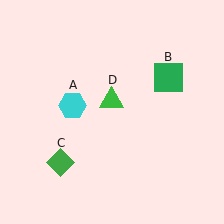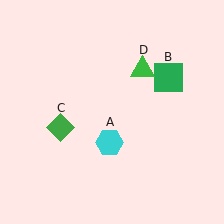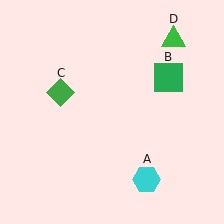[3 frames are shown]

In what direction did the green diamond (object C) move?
The green diamond (object C) moved up.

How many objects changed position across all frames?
3 objects changed position: cyan hexagon (object A), green diamond (object C), green triangle (object D).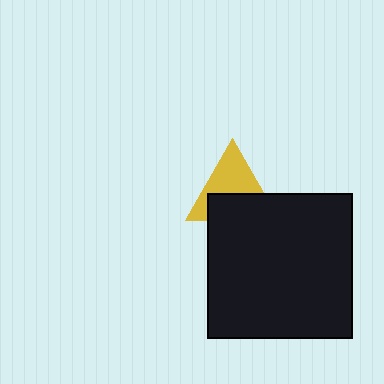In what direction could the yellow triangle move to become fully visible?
The yellow triangle could move up. That would shift it out from behind the black square entirely.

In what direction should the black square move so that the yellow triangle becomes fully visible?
The black square should move down. That is the shortest direction to clear the overlap and leave the yellow triangle fully visible.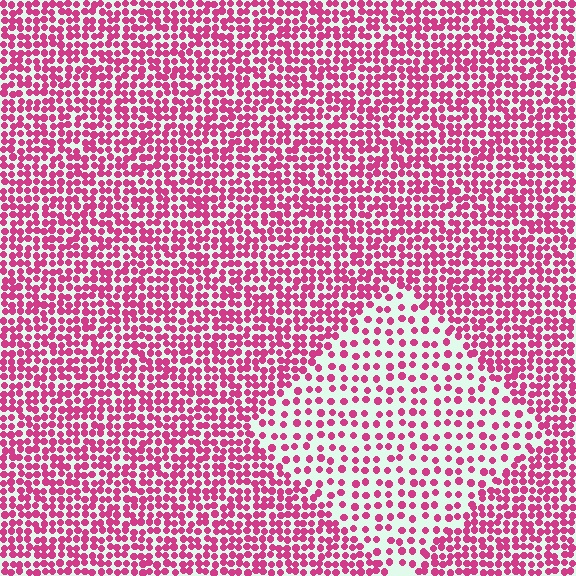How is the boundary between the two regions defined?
The boundary is defined by a change in element density (approximately 2.1x ratio). All elements are the same color, size, and shape.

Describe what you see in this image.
The image contains small magenta elements arranged at two different densities. A diamond-shaped region is visible where the elements are less densely packed than the surrounding area.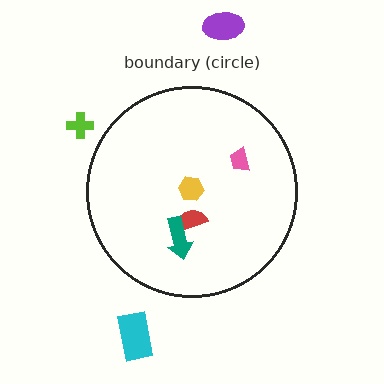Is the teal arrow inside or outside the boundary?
Inside.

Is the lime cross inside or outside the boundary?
Outside.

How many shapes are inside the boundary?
4 inside, 3 outside.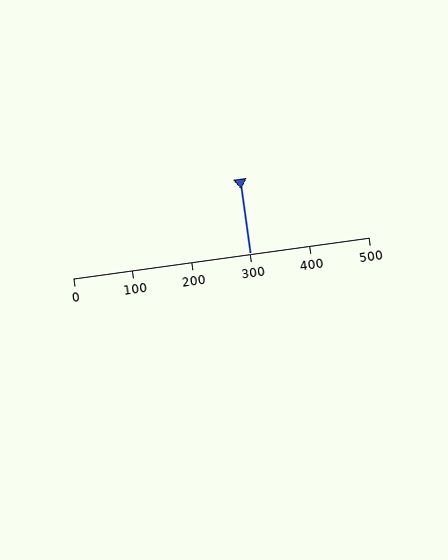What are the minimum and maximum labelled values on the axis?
The axis runs from 0 to 500.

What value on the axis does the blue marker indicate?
The marker indicates approximately 300.